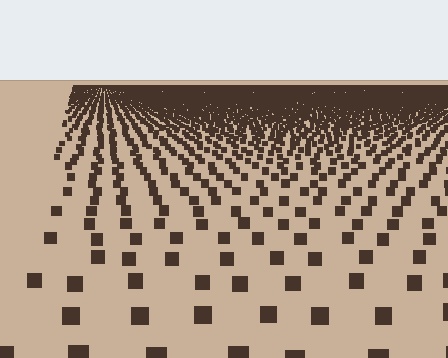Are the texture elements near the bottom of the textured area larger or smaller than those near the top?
Larger. Near the bottom, elements are closer to the viewer and appear at a bigger on-screen size.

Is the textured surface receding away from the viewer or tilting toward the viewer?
The surface is receding away from the viewer. Texture elements get smaller and denser toward the top.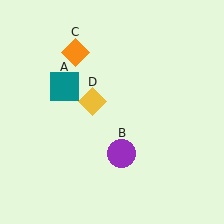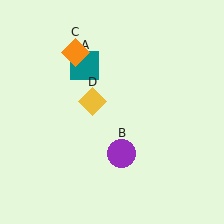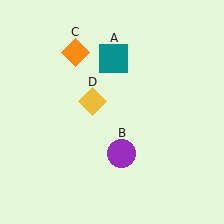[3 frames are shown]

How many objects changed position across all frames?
1 object changed position: teal square (object A).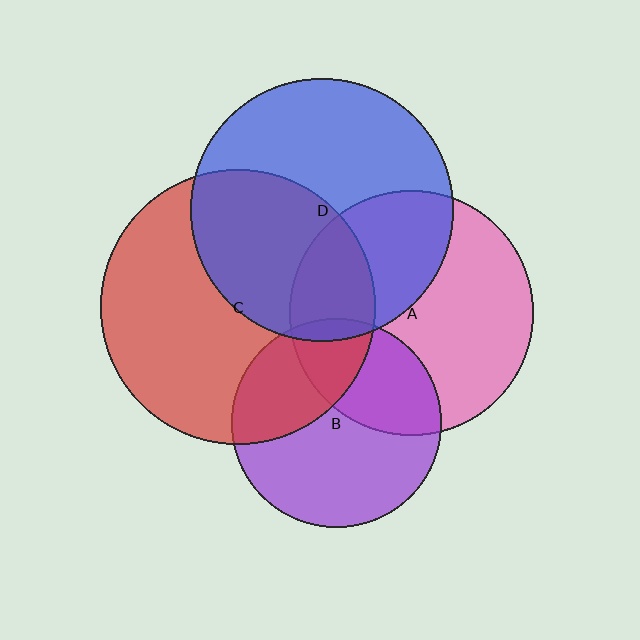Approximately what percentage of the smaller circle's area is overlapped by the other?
Approximately 35%.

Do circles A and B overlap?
Yes.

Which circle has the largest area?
Circle C (red).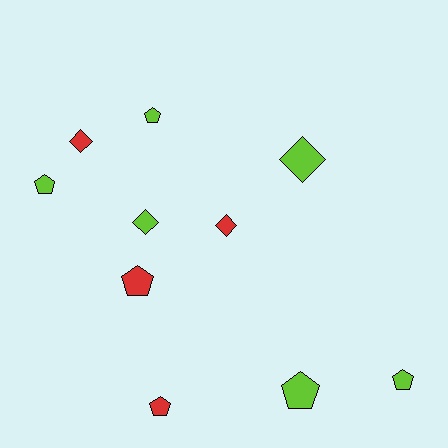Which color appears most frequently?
Lime, with 6 objects.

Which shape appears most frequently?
Pentagon, with 6 objects.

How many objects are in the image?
There are 10 objects.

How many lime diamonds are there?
There are 2 lime diamonds.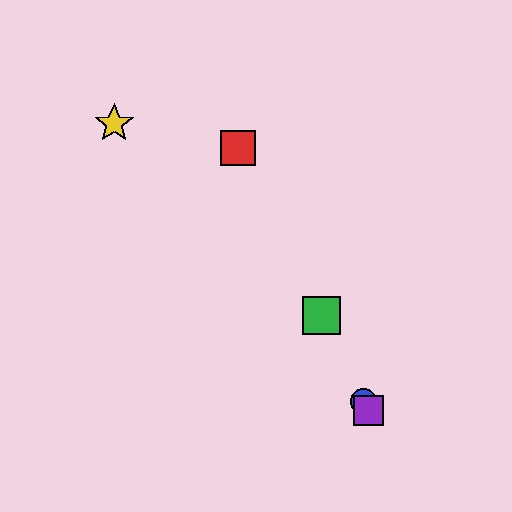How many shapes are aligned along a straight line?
4 shapes (the red square, the blue circle, the green square, the purple square) are aligned along a straight line.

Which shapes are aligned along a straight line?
The red square, the blue circle, the green square, the purple square are aligned along a straight line.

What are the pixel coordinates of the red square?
The red square is at (238, 148).